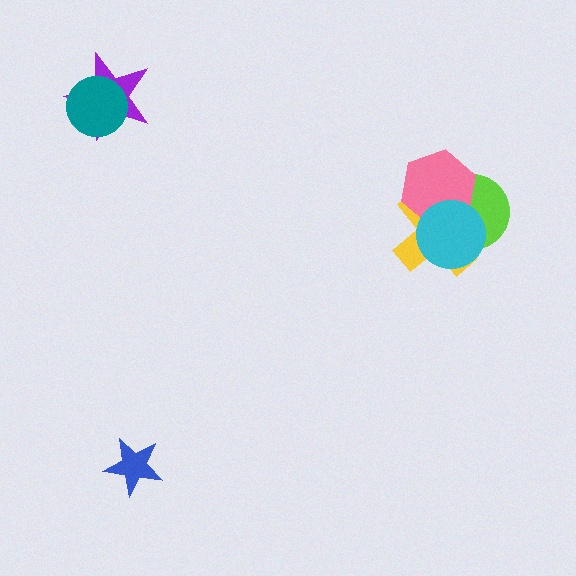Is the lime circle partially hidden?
Yes, it is partially covered by another shape.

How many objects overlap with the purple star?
1 object overlaps with the purple star.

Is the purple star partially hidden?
Yes, it is partially covered by another shape.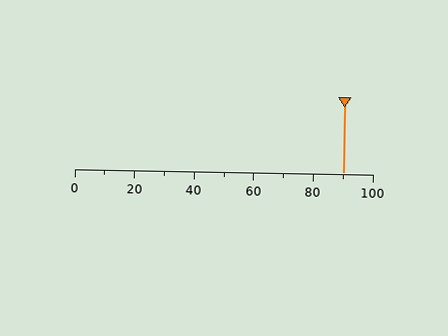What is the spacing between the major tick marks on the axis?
The major ticks are spaced 20 apart.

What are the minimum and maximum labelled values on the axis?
The axis runs from 0 to 100.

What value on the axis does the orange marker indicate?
The marker indicates approximately 90.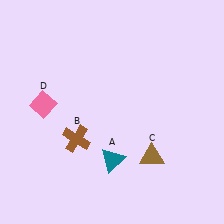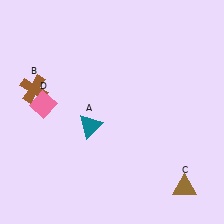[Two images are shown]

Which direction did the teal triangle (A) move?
The teal triangle (A) moved up.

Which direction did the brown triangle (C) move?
The brown triangle (C) moved right.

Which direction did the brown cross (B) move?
The brown cross (B) moved up.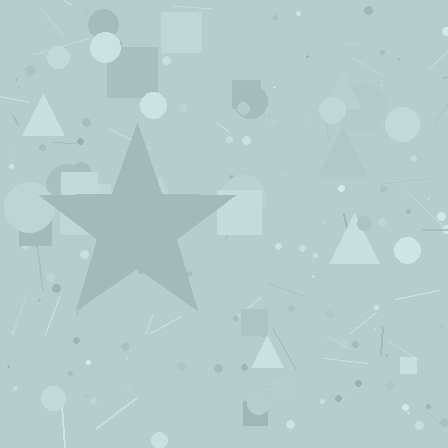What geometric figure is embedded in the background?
A star is embedded in the background.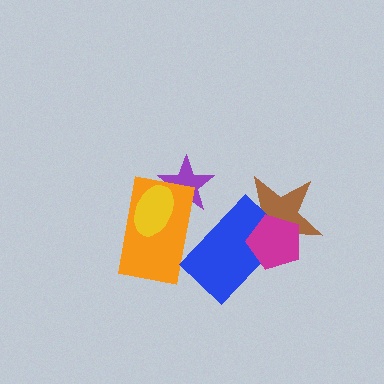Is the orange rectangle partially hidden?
Yes, it is partially covered by another shape.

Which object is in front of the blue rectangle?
The magenta pentagon is in front of the blue rectangle.